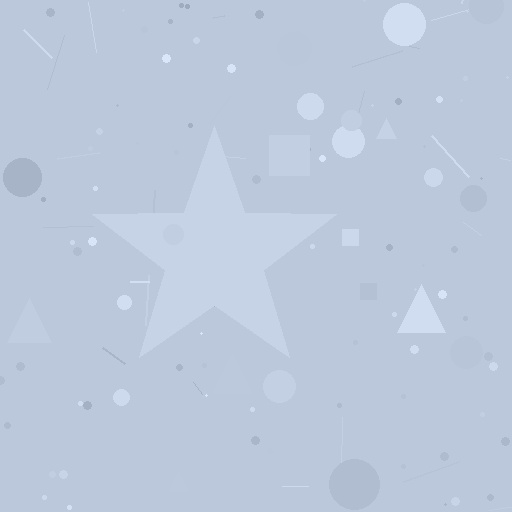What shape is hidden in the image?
A star is hidden in the image.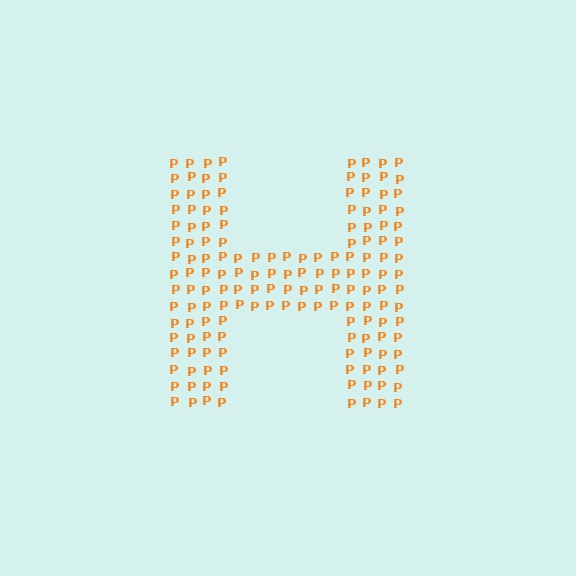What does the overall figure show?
The overall figure shows the letter H.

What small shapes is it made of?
It is made of small letter P's.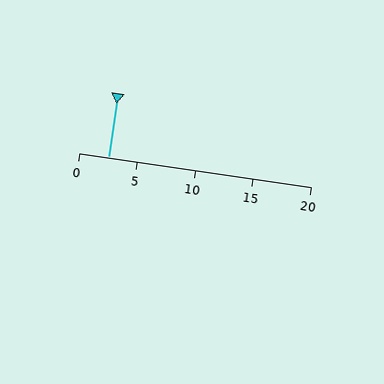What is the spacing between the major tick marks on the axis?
The major ticks are spaced 5 apart.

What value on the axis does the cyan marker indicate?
The marker indicates approximately 2.5.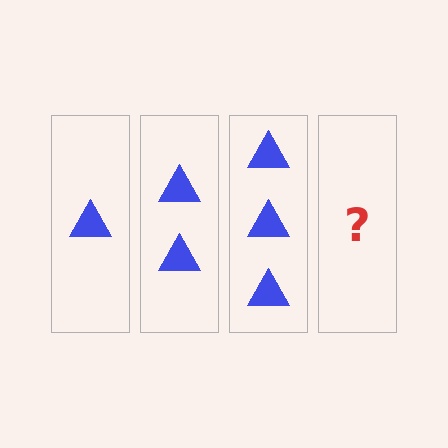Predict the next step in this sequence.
The next step is 4 triangles.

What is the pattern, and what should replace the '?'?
The pattern is that each step adds one more triangle. The '?' should be 4 triangles.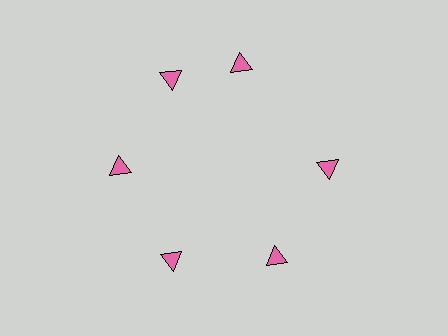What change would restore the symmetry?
The symmetry would be restored by rotating it back into even spacing with its neighbors so that all 6 triangles sit at equal angles and equal distance from the center.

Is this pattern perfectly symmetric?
No. The 6 pink triangles are arranged in a ring, but one element near the 1 o'clock position is rotated out of alignment along the ring, breaking the 6-fold rotational symmetry.